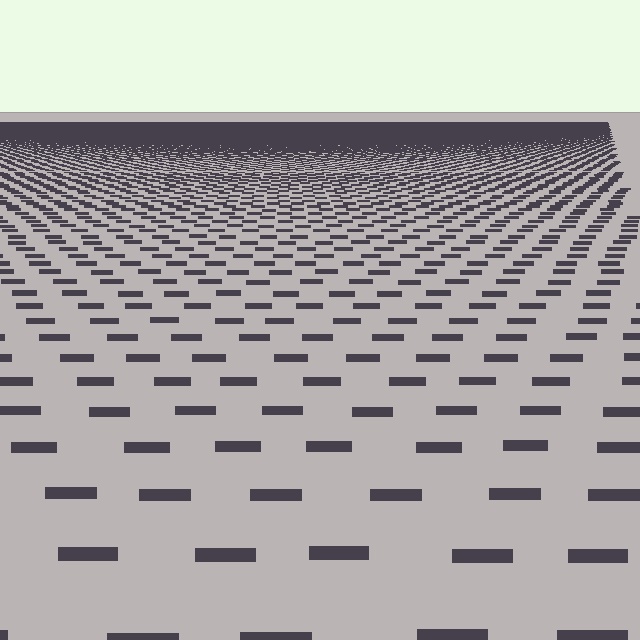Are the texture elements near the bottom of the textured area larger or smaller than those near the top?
Larger. Near the bottom, elements are closer to the viewer and appear at a bigger on-screen size.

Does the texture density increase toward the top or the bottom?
Density increases toward the top.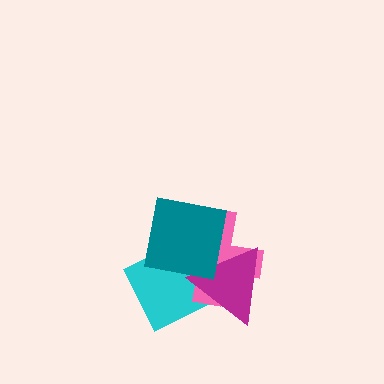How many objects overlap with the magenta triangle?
3 objects overlap with the magenta triangle.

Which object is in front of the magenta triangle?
The teal square is in front of the magenta triangle.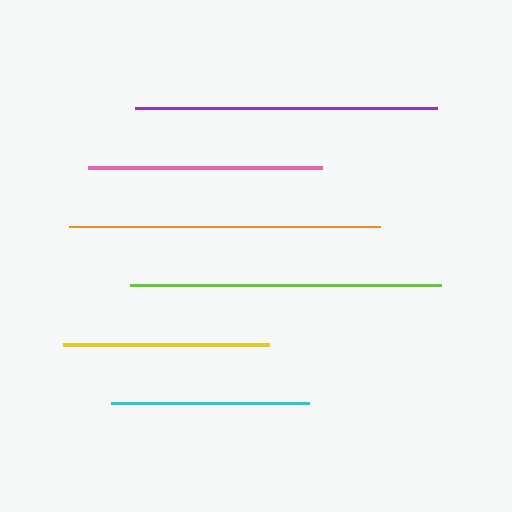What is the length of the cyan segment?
The cyan segment is approximately 198 pixels long.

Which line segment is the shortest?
The cyan line is the shortest at approximately 198 pixels.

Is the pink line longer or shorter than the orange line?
The orange line is longer than the pink line.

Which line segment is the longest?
The lime line is the longest at approximately 312 pixels.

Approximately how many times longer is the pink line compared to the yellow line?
The pink line is approximately 1.1 times the length of the yellow line.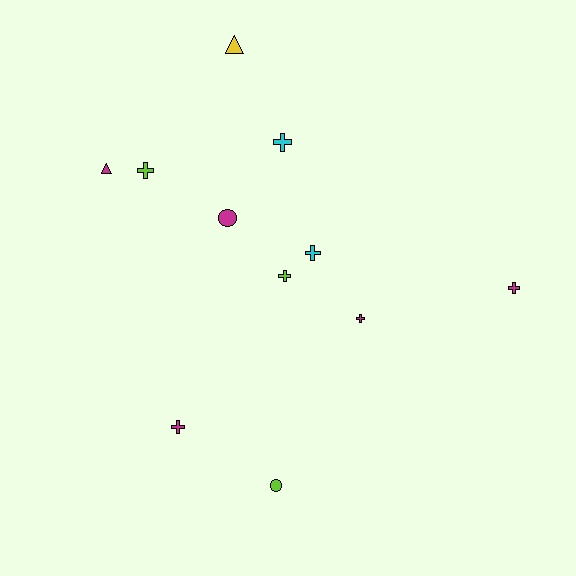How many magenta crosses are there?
There are 3 magenta crosses.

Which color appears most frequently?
Magenta, with 5 objects.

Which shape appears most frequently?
Cross, with 7 objects.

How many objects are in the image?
There are 11 objects.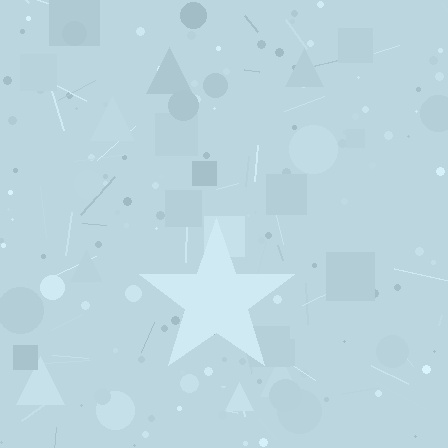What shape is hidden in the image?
A star is hidden in the image.